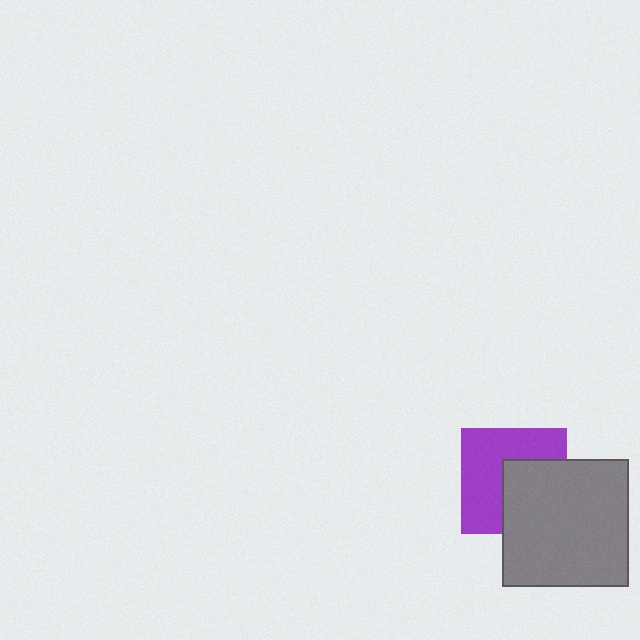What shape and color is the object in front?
The object in front is a gray square.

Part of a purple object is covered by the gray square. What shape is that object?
It is a square.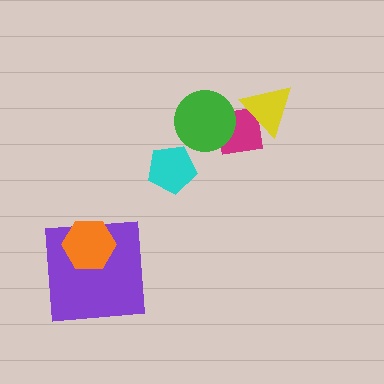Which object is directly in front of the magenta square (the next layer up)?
The yellow triangle is directly in front of the magenta square.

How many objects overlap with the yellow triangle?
1 object overlaps with the yellow triangle.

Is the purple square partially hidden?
Yes, it is partially covered by another shape.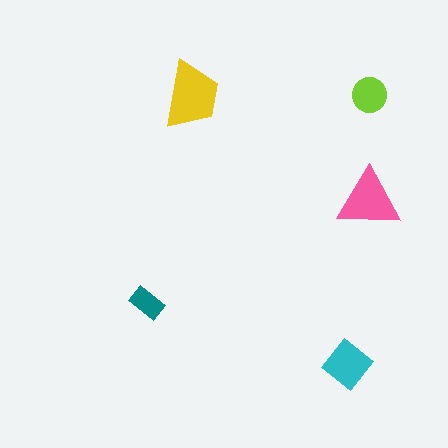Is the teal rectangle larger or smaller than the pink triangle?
Smaller.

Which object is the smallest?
The teal rectangle.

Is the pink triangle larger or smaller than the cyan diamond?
Larger.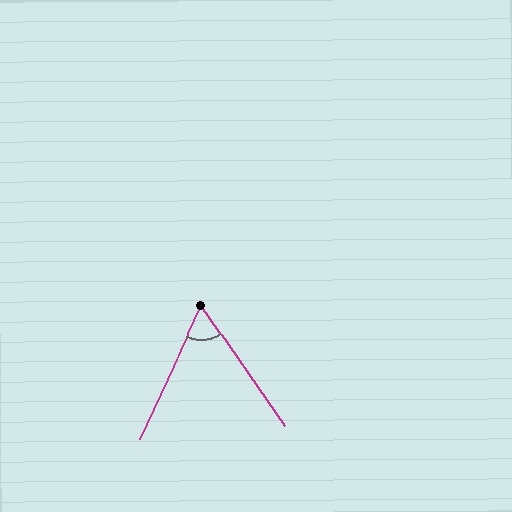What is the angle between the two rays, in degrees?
Approximately 60 degrees.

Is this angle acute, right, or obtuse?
It is acute.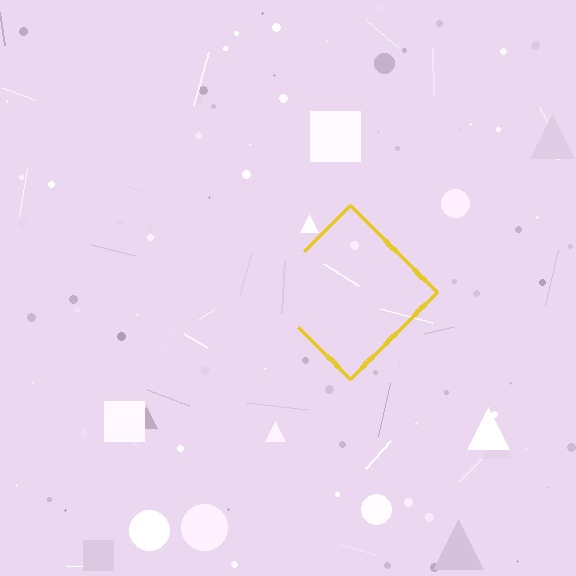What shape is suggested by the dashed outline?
The dashed outline suggests a diamond.